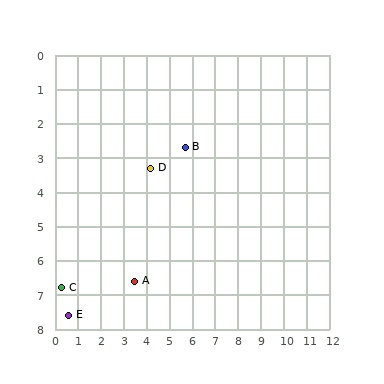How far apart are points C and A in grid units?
Points C and A are about 3.2 grid units apart.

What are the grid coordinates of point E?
Point E is at approximately (0.6, 7.6).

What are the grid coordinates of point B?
Point B is at approximately (5.7, 2.7).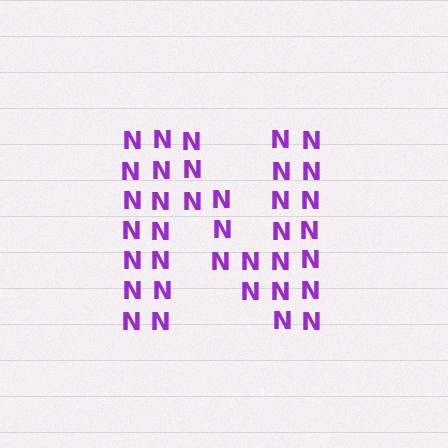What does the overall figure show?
The overall figure shows the letter N.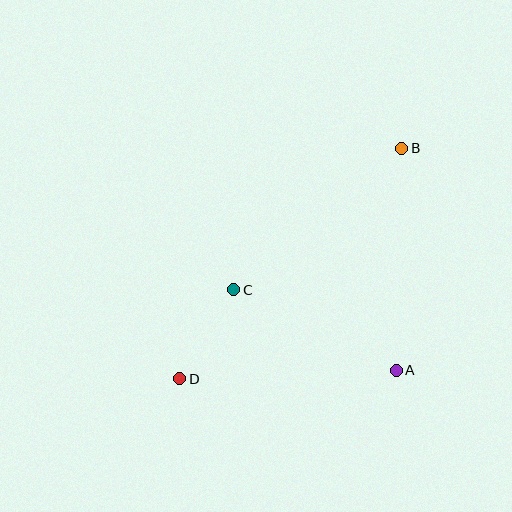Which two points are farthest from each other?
Points B and D are farthest from each other.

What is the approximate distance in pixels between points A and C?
The distance between A and C is approximately 181 pixels.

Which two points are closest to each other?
Points C and D are closest to each other.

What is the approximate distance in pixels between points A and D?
The distance between A and D is approximately 217 pixels.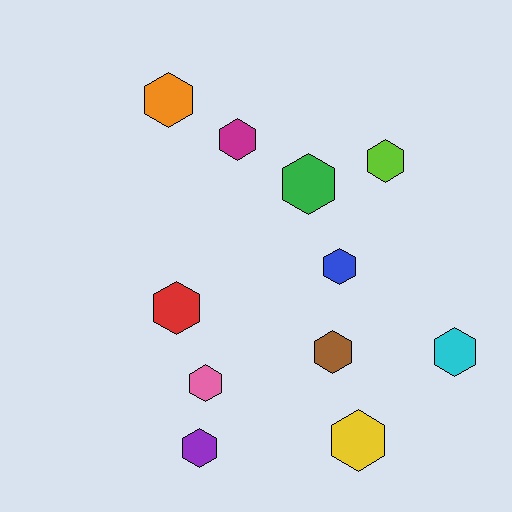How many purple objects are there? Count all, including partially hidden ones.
There is 1 purple object.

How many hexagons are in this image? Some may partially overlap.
There are 11 hexagons.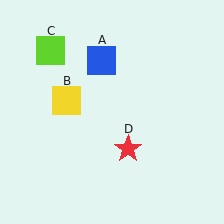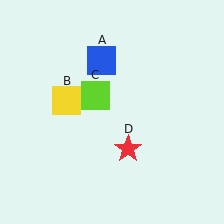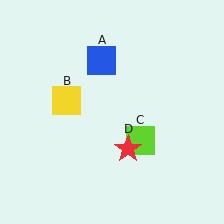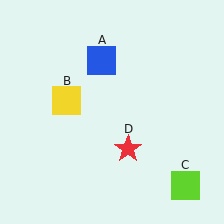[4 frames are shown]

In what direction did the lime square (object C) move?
The lime square (object C) moved down and to the right.